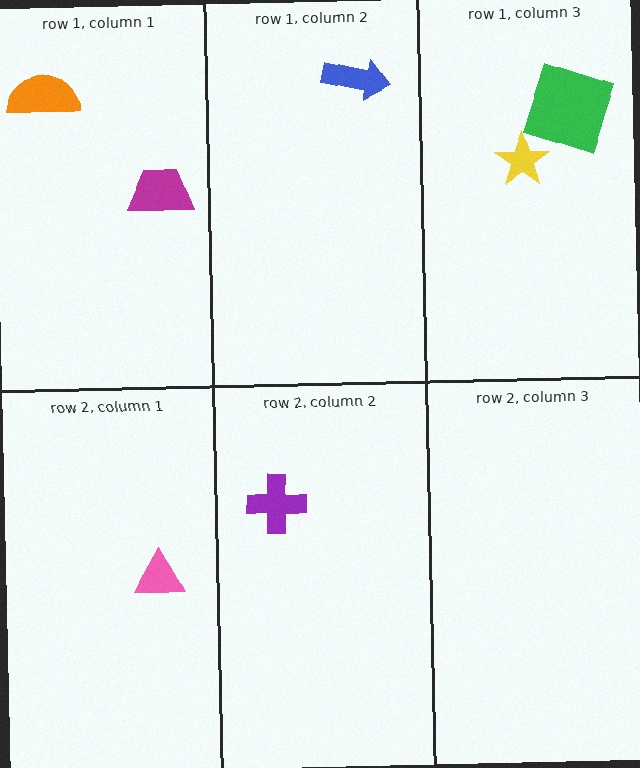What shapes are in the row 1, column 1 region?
The magenta trapezoid, the orange semicircle.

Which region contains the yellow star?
The row 1, column 3 region.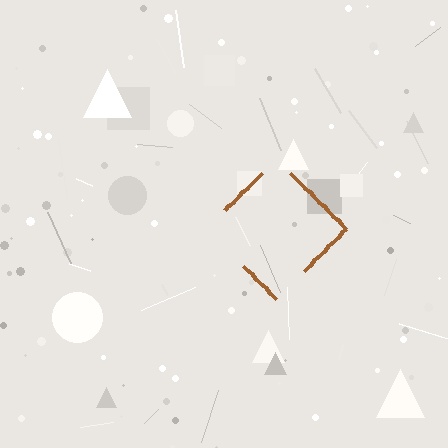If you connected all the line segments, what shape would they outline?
They would outline a diamond.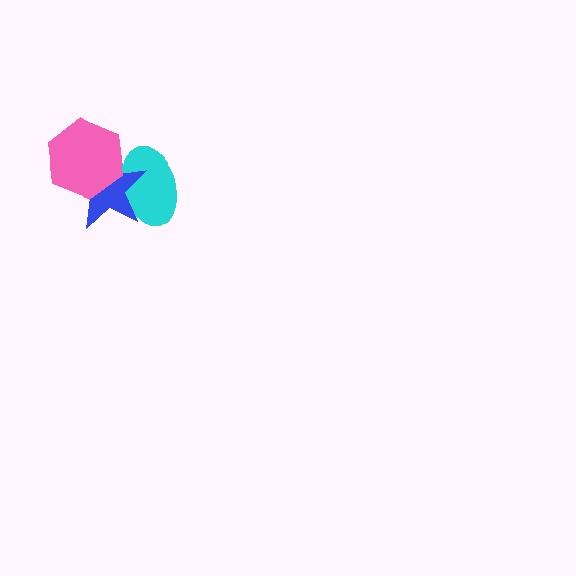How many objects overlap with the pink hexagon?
2 objects overlap with the pink hexagon.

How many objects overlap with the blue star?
2 objects overlap with the blue star.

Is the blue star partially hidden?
Yes, it is partially covered by another shape.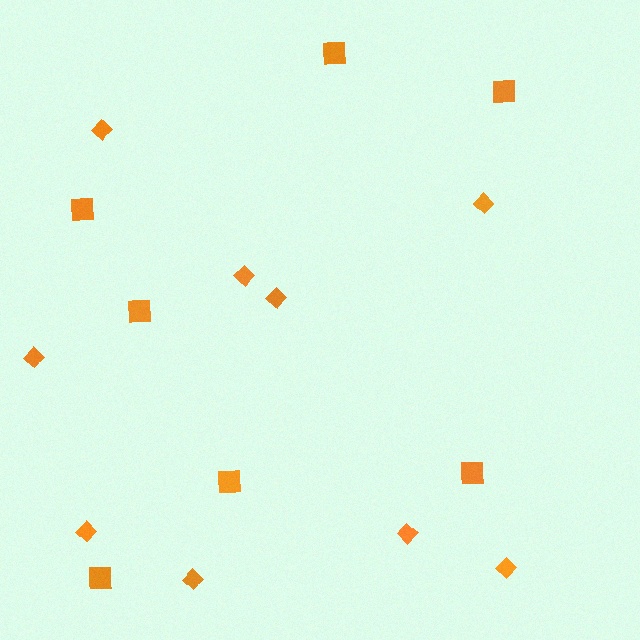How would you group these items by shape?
There are 2 groups: one group of diamonds (9) and one group of squares (7).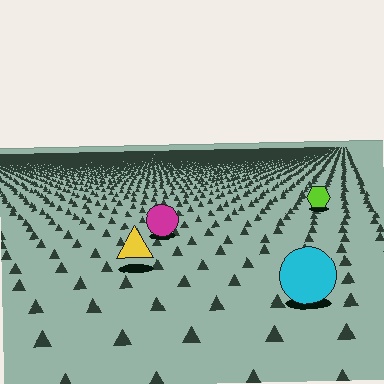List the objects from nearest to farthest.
From nearest to farthest: the cyan circle, the yellow triangle, the magenta circle, the lime hexagon.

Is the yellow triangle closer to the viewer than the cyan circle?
No. The cyan circle is closer — you can tell from the texture gradient: the ground texture is coarser near it.